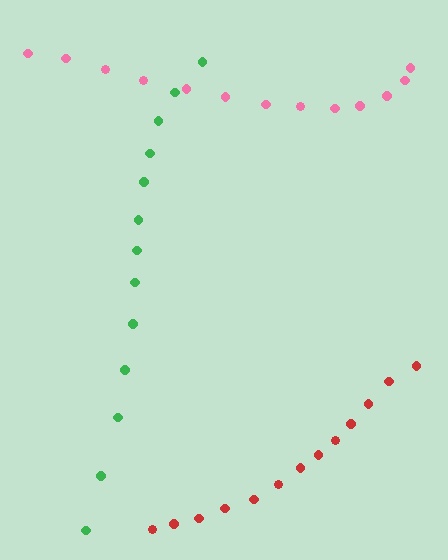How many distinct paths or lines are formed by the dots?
There are 3 distinct paths.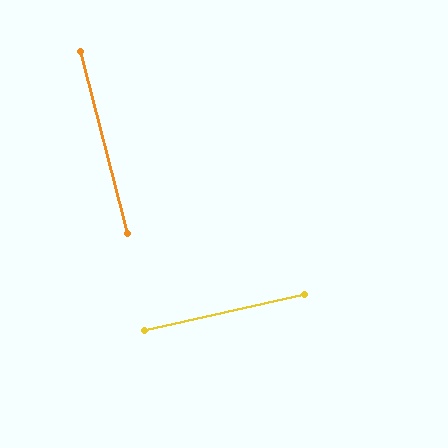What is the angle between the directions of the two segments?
Approximately 88 degrees.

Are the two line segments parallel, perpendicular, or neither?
Perpendicular — they meet at approximately 88°.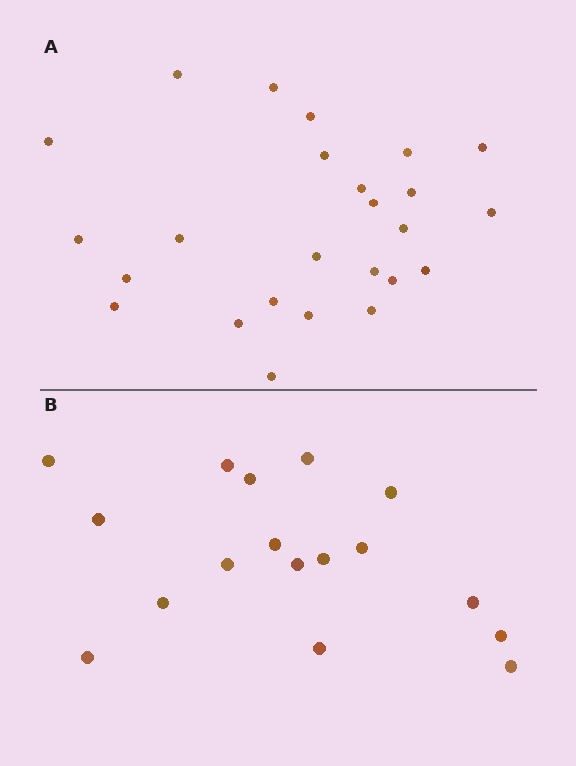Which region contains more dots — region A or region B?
Region A (the top region) has more dots.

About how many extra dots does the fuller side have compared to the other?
Region A has roughly 8 or so more dots than region B.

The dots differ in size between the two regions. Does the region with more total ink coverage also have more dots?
No. Region B has more total ink coverage because its dots are larger, but region A actually contains more individual dots. Total area can be misleading — the number of items is what matters here.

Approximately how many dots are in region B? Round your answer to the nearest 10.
About 20 dots. (The exact count is 17, which rounds to 20.)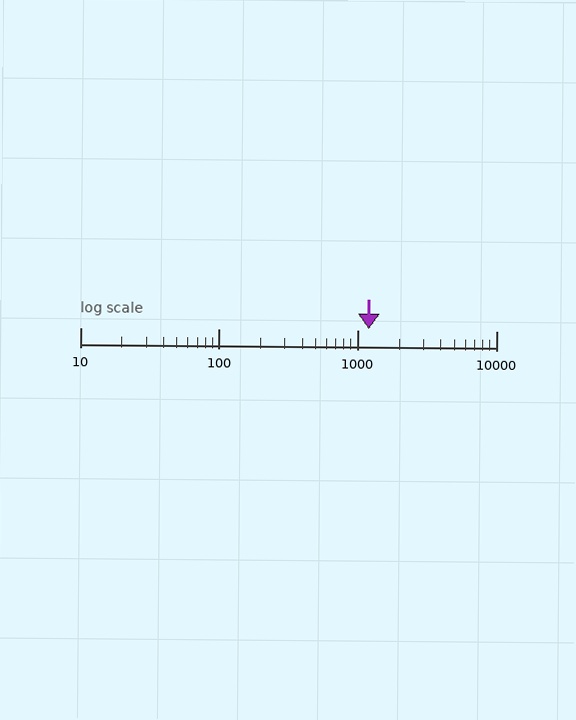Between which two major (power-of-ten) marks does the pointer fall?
The pointer is between 1000 and 10000.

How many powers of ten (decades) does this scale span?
The scale spans 3 decades, from 10 to 10000.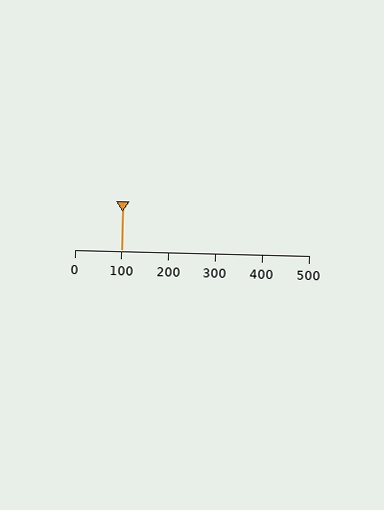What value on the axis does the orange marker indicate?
The marker indicates approximately 100.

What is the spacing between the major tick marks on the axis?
The major ticks are spaced 100 apart.